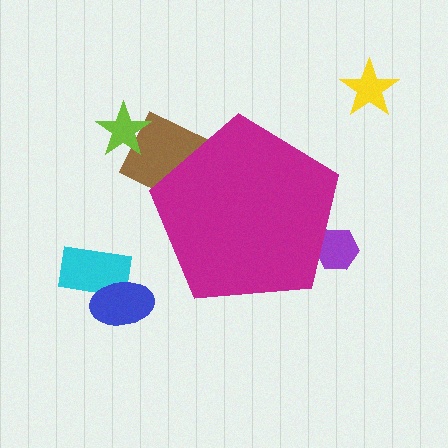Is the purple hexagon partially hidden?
Yes, the purple hexagon is partially hidden behind the magenta pentagon.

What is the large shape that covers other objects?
A magenta pentagon.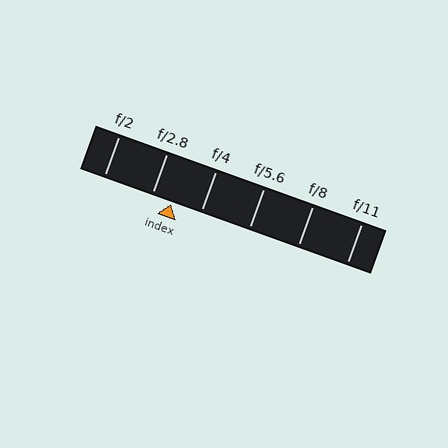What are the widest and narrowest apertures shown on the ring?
The widest aperture shown is f/2 and the narrowest is f/11.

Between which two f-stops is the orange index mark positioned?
The index mark is between f/2.8 and f/4.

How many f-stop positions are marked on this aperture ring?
There are 6 f-stop positions marked.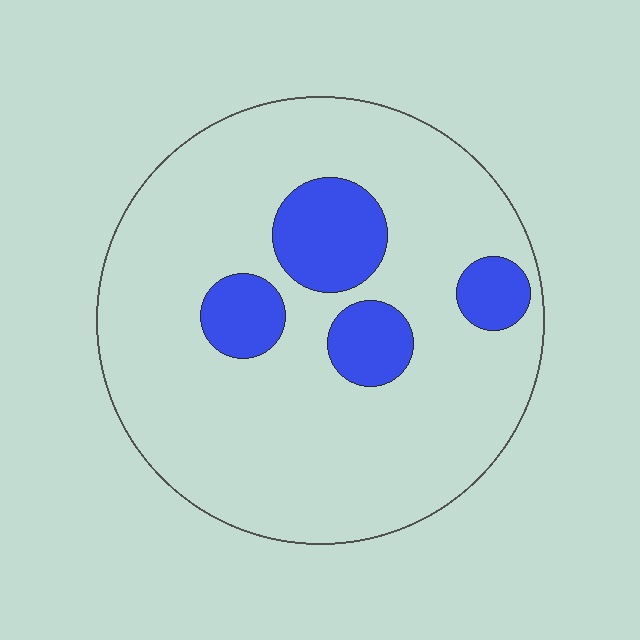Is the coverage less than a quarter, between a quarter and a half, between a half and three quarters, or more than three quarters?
Less than a quarter.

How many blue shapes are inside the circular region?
4.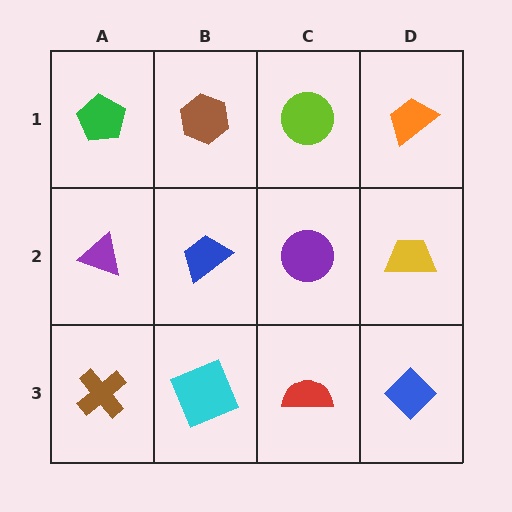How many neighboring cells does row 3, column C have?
3.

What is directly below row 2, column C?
A red semicircle.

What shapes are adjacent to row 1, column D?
A yellow trapezoid (row 2, column D), a lime circle (row 1, column C).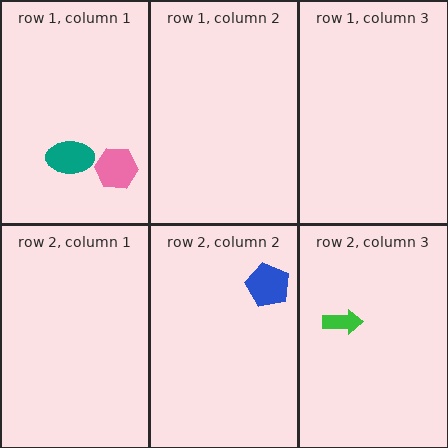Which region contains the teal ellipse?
The row 1, column 1 region.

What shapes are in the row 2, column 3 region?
The green arrow.